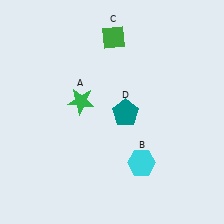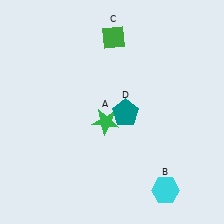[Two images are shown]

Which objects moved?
The objects that moved are: the green star (A), the cyan hexagon (B).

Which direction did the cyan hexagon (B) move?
The cyan hexagon (B) moved down.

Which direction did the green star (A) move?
The green star (A) moved right.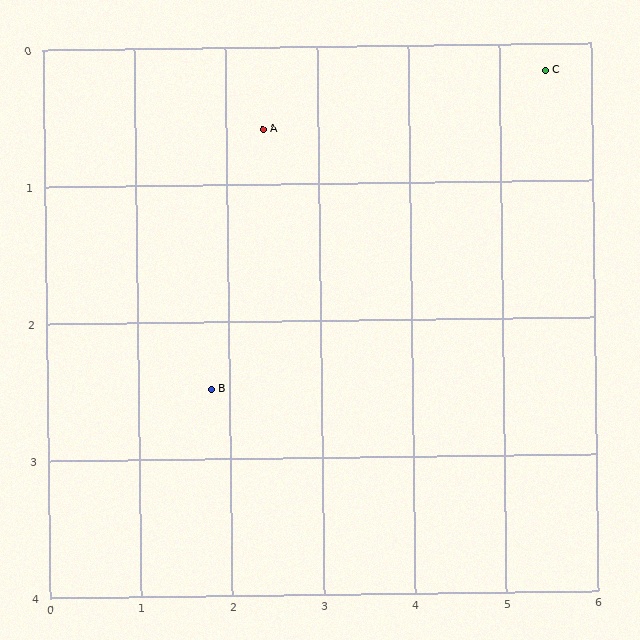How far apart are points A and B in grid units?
Points A and B are about 2.0 grid units apart.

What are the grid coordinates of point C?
Point C is at approximately (5.5, 0.2).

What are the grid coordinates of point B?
Point B is at approximately (1.8, 2.5).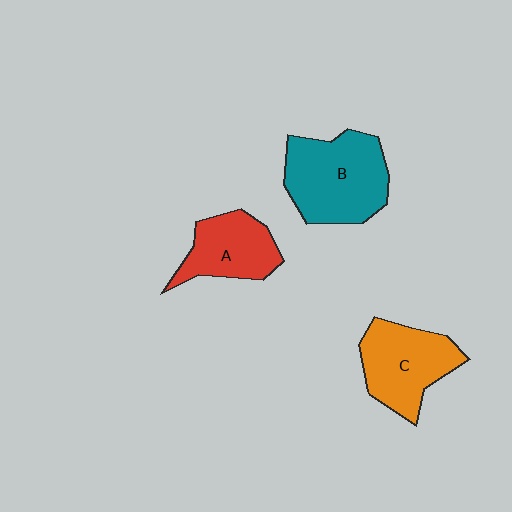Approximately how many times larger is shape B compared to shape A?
Approximately 1.5 times.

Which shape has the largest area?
Shape B (teal).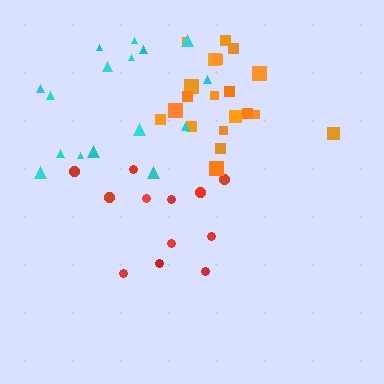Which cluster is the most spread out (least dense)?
Cyan.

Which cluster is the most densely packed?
Orange.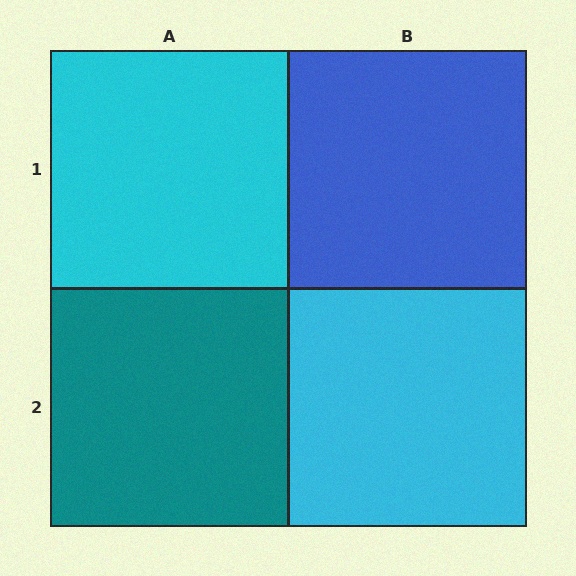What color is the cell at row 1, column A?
Cyan.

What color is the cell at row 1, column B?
Blue.